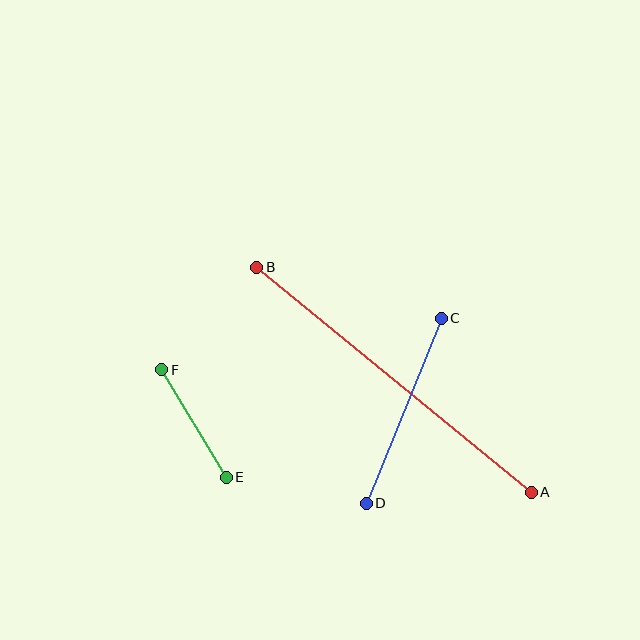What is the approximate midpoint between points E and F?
The midpoint is at approximately (194, 424) pixels.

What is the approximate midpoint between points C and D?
The midpoint is at approximately (404, 411) pixels.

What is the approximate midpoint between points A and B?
The midpoint is at approximately (394, 380) pixels.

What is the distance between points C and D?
The distance is approximately 200 pixels.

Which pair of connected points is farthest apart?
Points A and B are farthest apart.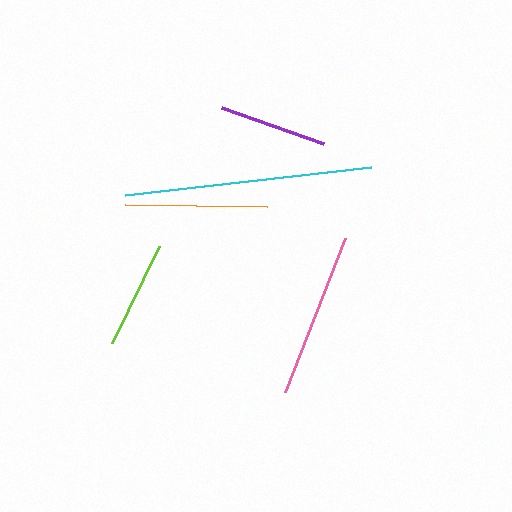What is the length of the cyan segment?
The cyan segment is approximately 248 pixels long.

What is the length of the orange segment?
The orange segment is approximately 143 pixels long.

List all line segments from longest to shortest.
From longest to shortest: cyan, pink, orange, lime, purple.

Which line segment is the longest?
The cyan line is the longest at approximately 248 pixels.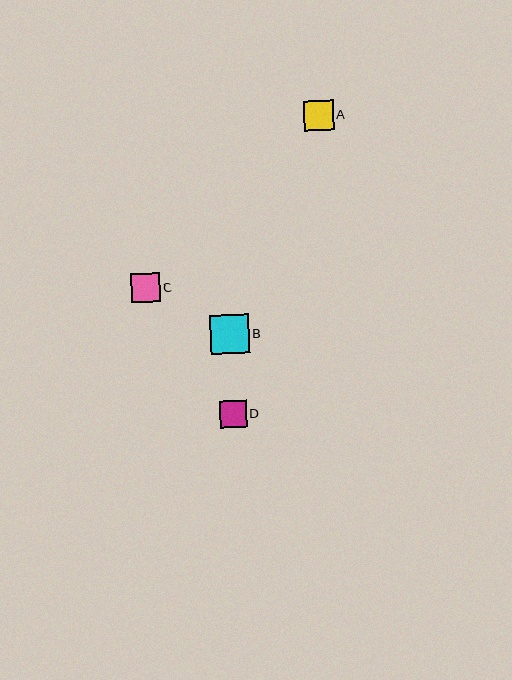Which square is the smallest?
Square D is the smallest with a size of approximately 27 pixels.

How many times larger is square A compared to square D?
Square A is approximately 1.1 times the size of square D.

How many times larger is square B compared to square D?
Square B is approximately 1.4 times the size of square D.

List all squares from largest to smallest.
From largest to smallest: B, A, C, D.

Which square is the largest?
Square B is the largest with a size of approximately 38 pixels.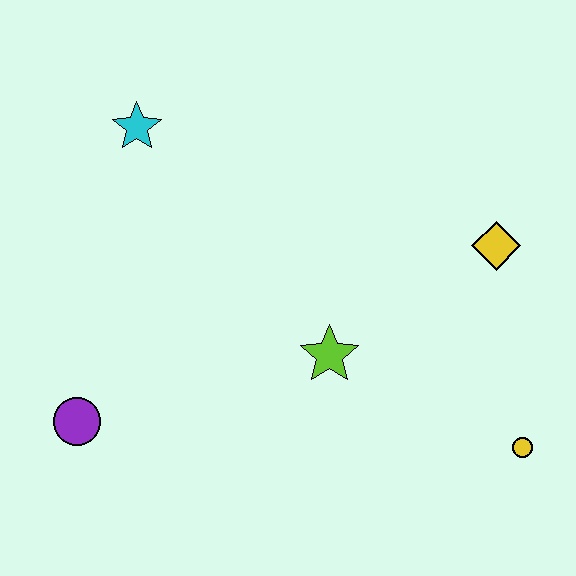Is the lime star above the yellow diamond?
No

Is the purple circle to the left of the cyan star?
Yes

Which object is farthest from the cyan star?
The yellow circle is farthest from the cyan star.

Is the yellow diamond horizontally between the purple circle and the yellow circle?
Yes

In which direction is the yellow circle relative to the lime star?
The yellow circle is to the right of the lime star.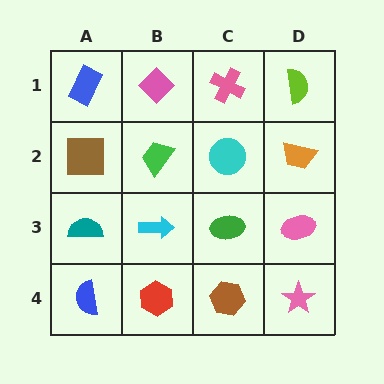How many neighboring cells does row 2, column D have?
3.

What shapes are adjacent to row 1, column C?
A cyan circle (row 2, column C), a pink diamond (row 1, column B), a lime semicircle (row 1, column D).